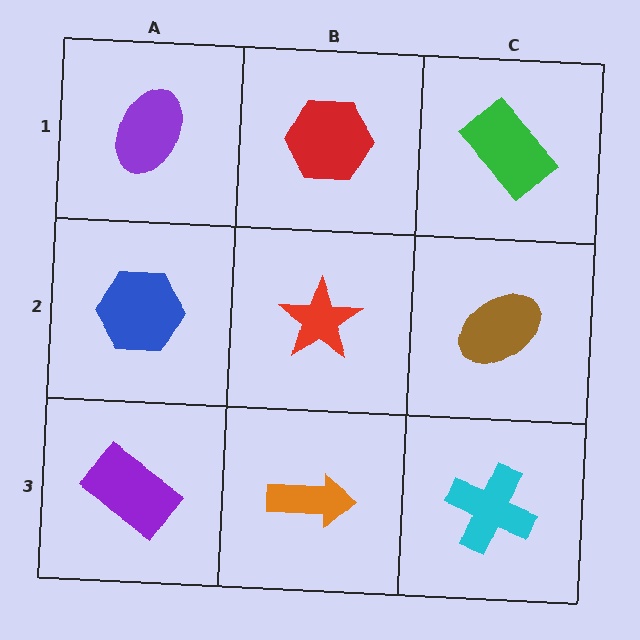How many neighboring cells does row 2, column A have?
3.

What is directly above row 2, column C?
A green rectangle.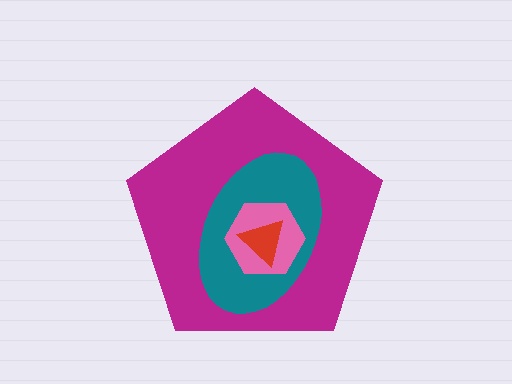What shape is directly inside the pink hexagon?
The red triangle.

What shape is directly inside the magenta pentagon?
The teal ellipse.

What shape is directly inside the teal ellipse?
The pink hexagon.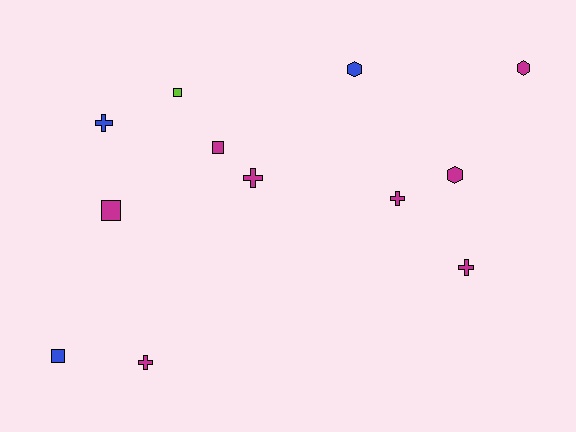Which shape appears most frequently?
Cross, with 5 objects.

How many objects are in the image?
There are 12 objects.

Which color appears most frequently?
Magenta, with 8 objects.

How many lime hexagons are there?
There are no lime hexagons.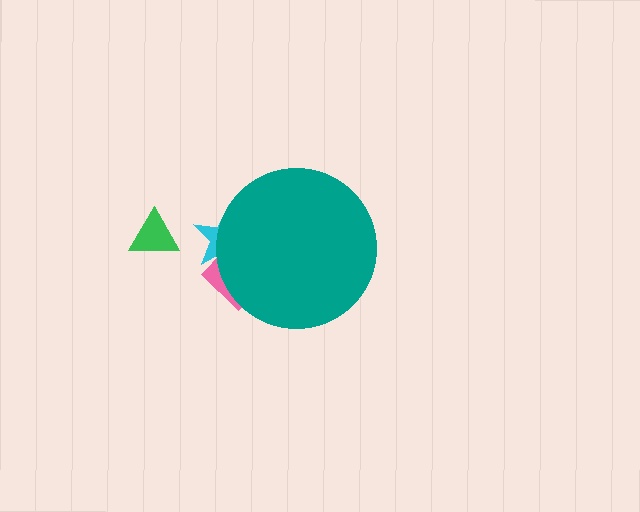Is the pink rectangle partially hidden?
Yes, the pink rectangle is partially hidden behind the teal circle.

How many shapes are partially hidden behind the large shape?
2 shapes are partially hidden.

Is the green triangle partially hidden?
No, the green triangle is fully visible.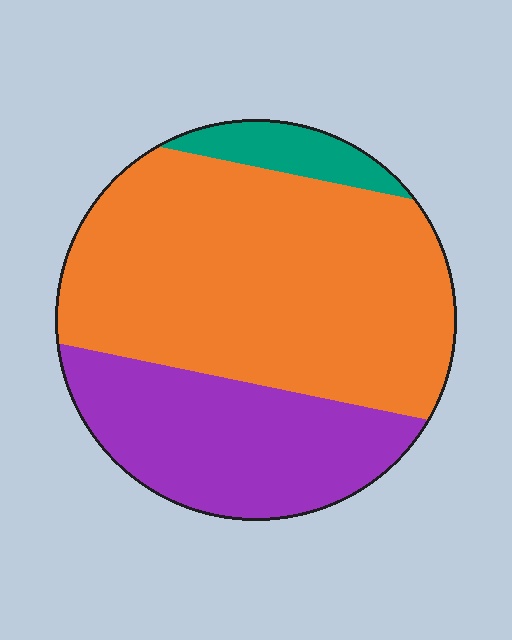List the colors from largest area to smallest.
From largest to smallest: orange, purple, teal.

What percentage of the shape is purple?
Purple covers 30% of the shape.